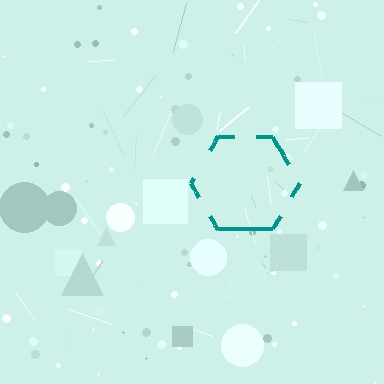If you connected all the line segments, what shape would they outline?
They would outline a hexagon.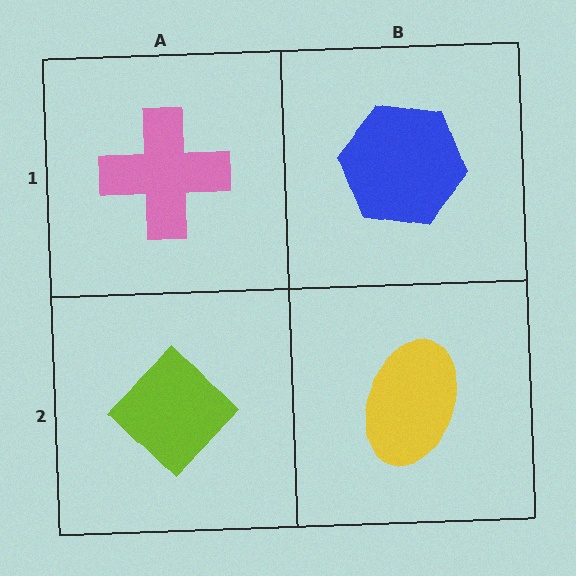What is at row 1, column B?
A blue hexagon.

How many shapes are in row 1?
2 shapes.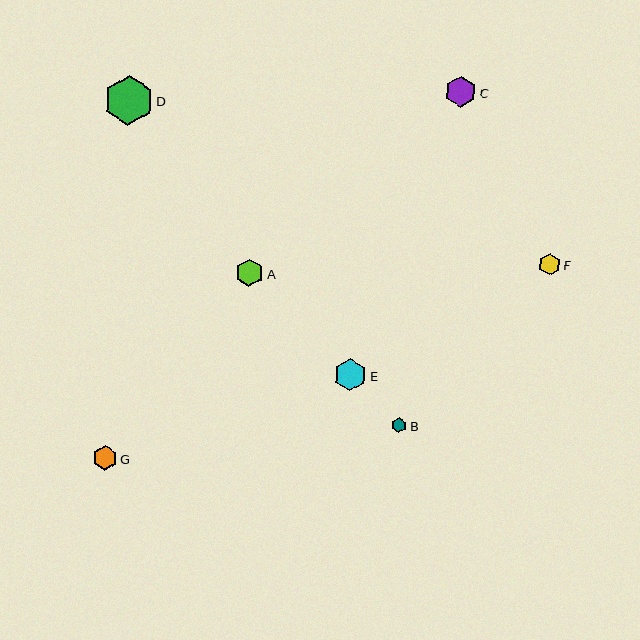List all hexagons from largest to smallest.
From largest to smallest: D, E, C, A, G, F, B.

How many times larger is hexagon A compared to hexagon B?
Hexagon A is approximately 1.8 times the size of hexagon B.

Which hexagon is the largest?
Hexagon D is the largest with a size of approximately 50 pixels.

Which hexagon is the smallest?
Hexagon B is the smallest with a size of approximately 15 pixels.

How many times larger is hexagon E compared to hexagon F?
Hexagon E is approximately 1.5 times the size of hexagon F.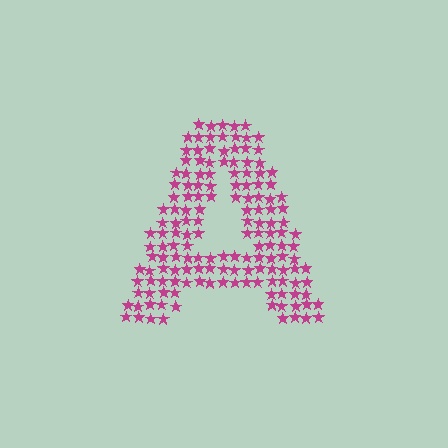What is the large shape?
The large shape is the letter A.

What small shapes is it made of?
It is made of small stars.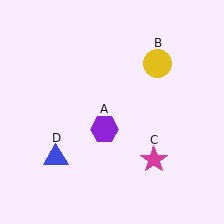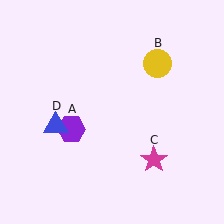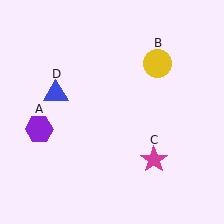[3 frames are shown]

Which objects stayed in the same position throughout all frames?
Yellow circle (object B) and magenta star (object C) remained stationary.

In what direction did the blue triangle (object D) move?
The blue triangle (object D) moved up.